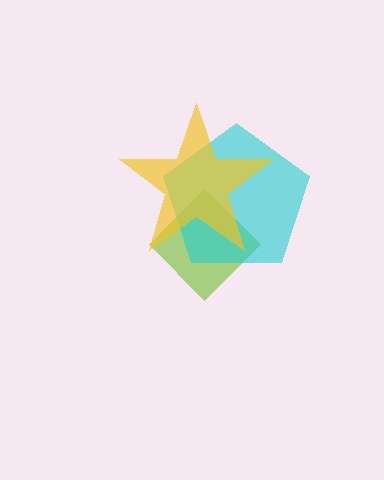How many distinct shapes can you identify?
There are 3 distinct shapes: a lime diamond, a cyan pentagon, a yellow star.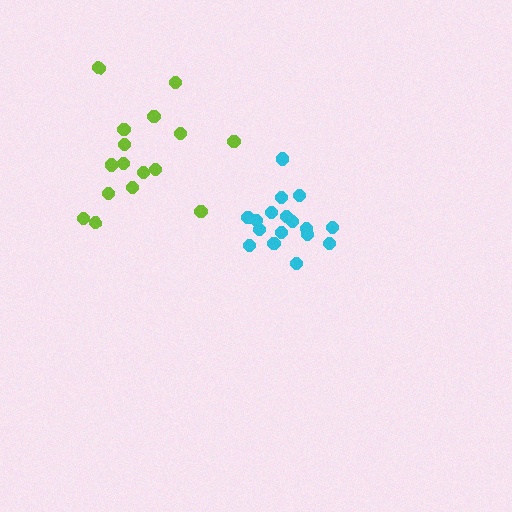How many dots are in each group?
Group 1: 17 dots, Group 2: 16 dots (33 total).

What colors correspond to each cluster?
The clusters are colored: cyan, lime.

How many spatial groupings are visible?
There are 2 spatial groupings.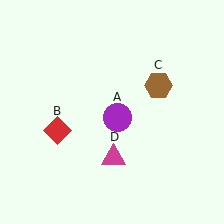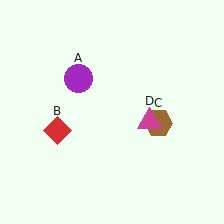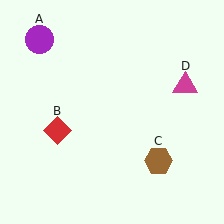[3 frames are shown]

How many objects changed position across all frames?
3 objects changed position: purple circle (object A), brown hexagon (object C), magenta triangle (object D).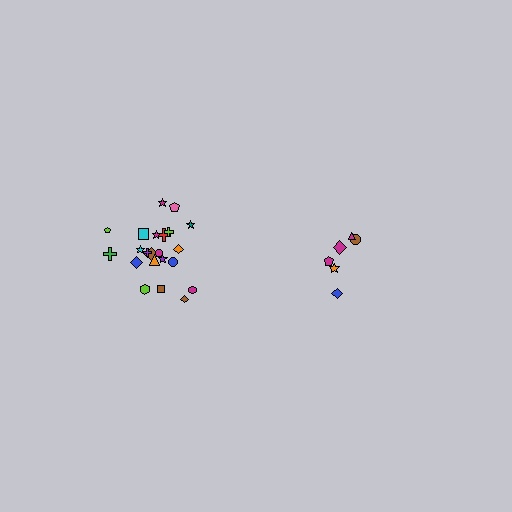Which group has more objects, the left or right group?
The left group.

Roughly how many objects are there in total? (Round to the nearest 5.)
Roughly 30 objects in total.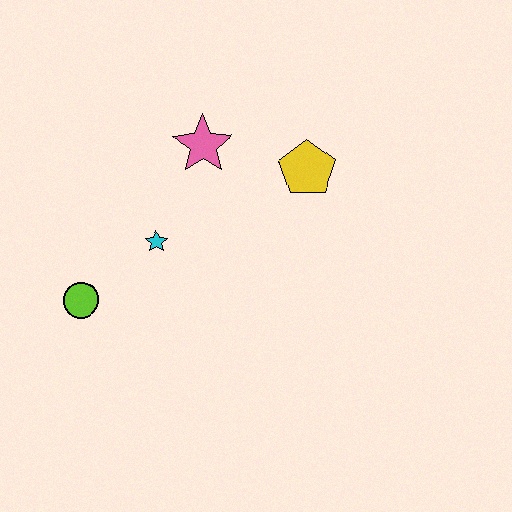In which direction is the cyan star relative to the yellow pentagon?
The cyan star is to the left of the yellow pentagon.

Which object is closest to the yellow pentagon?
The pink star is closest to the yellow pentagon.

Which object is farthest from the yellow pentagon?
The lime circle is farthest from the yellow pentagon.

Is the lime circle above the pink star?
No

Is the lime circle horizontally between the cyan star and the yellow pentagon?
No